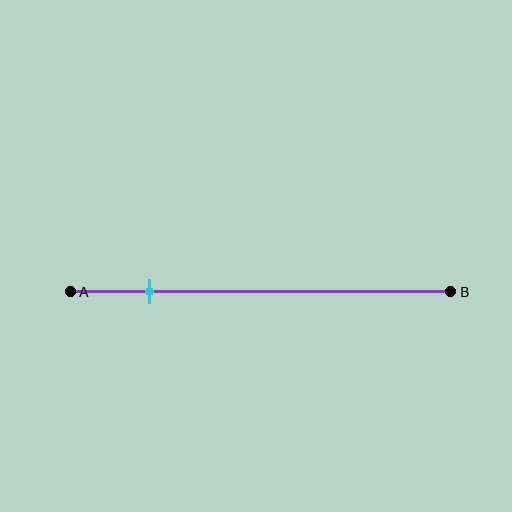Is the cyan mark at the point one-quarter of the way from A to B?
No, the mark is at about 20% from A, not at the 25% one-quarter point.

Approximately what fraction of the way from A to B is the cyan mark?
The cyan mark is approximately 20% of the way from A to B.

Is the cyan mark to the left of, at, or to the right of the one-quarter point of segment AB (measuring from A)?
The cyan mark is to the left of the one-quarter point of segment AB.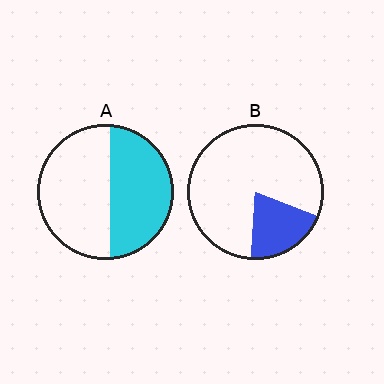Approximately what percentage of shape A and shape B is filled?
A is approximately 45% and B is approximately 20%.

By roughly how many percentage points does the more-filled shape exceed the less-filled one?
By roughly 25 percentage points (A over B).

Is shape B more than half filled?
No.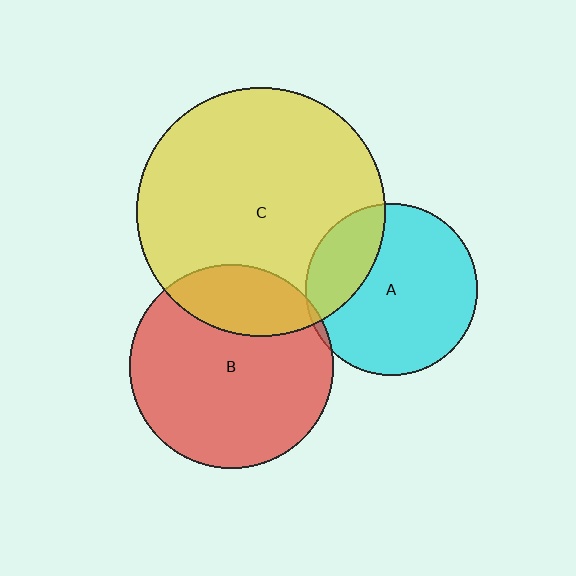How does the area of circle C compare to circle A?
Approximately 2.1 times.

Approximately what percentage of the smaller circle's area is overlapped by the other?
Approximately 25%.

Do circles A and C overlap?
Yes.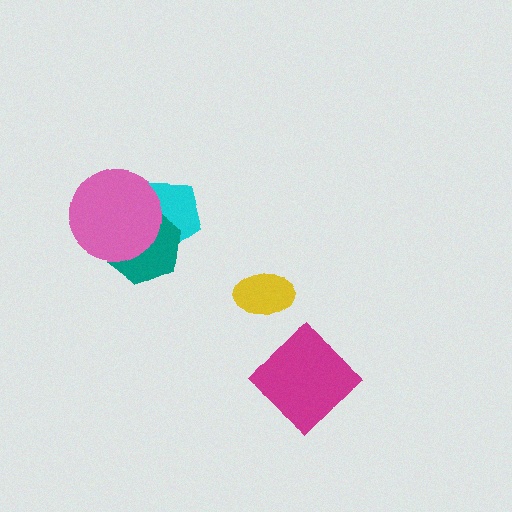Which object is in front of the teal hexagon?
The pink circle is in front of the teal hexagon.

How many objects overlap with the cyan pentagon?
2 objects overlap with the cyan pentagon.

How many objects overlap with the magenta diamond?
0 objects overlap with the magenta diamond.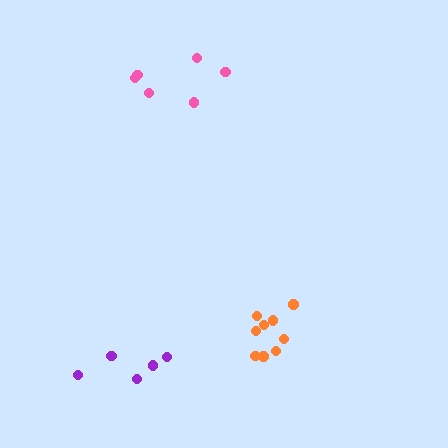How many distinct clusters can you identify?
There are 3 distinct clusters.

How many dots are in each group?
Group 1: 9 dots, Group 2: 6 dots, Group 3: 5 dots (20 total).